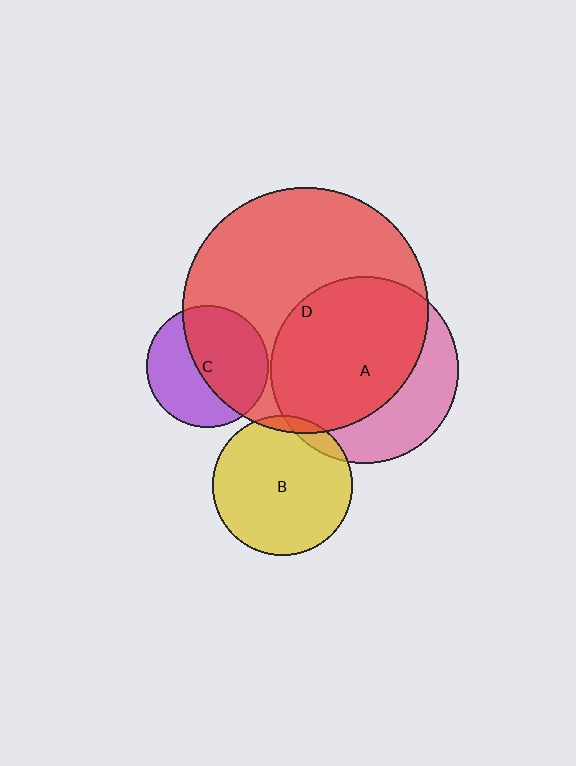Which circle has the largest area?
Circle D (red).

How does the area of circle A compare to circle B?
Approximately 1.8 times.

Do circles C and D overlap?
Yes.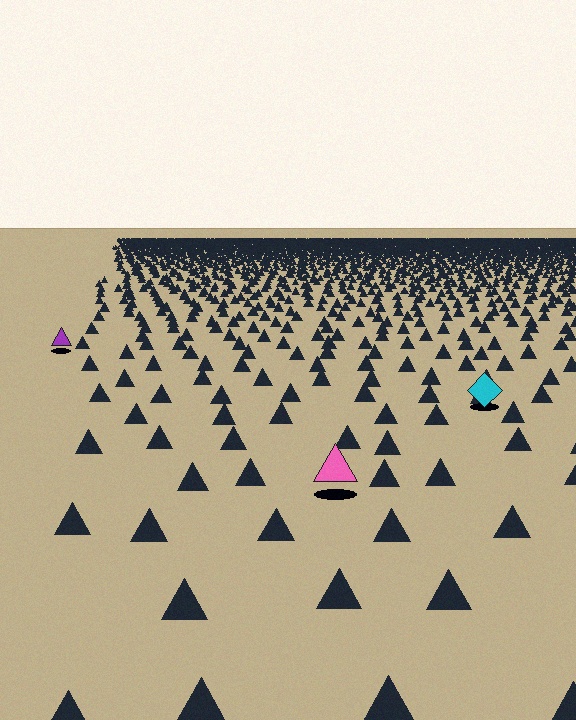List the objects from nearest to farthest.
From nearest to farthest: the pink triangle, the cyan diamond, the purple triangle.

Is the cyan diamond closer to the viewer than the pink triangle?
No. The pink triangle is closer — you can tell from the texture gradient: the ground texture is coarser near it.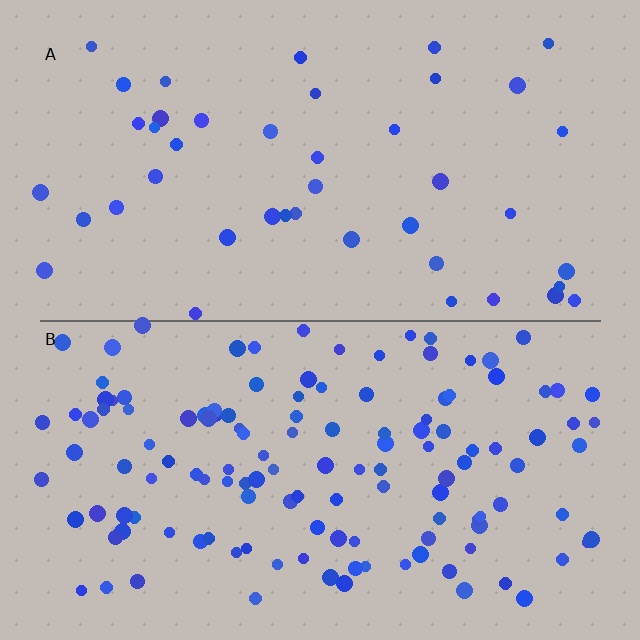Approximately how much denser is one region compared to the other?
Approximately 3.2× — region B over region A.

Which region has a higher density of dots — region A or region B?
B (the bottom).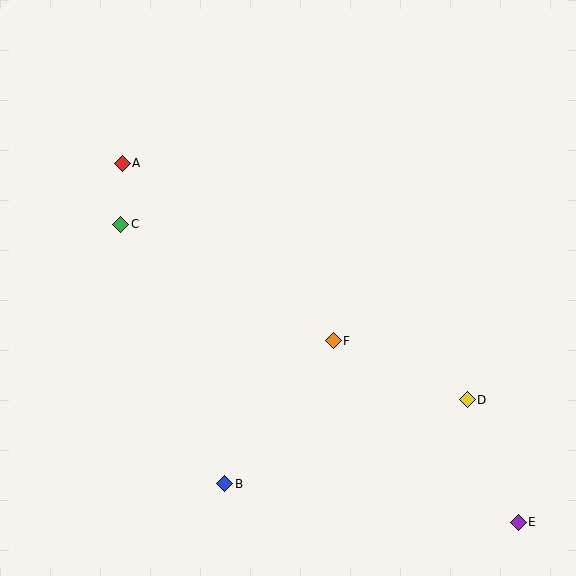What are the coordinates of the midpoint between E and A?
The midpoint between E and A is at (320, 343).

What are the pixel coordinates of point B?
Point B is at (225, 484).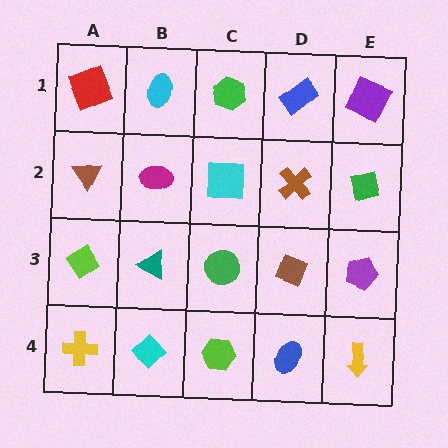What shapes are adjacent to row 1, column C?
A cyan square (row 2, column C), a cyan ellipse (row 1, column B), a blue rectangle (row 1, column D).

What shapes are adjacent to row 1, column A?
A brown triangle (row 2, column A), a cyan ellipse (row 1, column B).